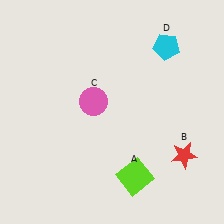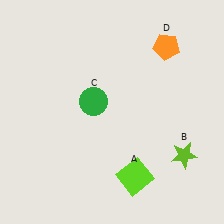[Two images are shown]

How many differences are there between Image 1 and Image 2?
There are 3 differences between the two images.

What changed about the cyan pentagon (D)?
In Image 1, D is cyan. In Image 2, it changed to orange.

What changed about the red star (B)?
In Image 1, B is red. In Image 2, it changed to lime.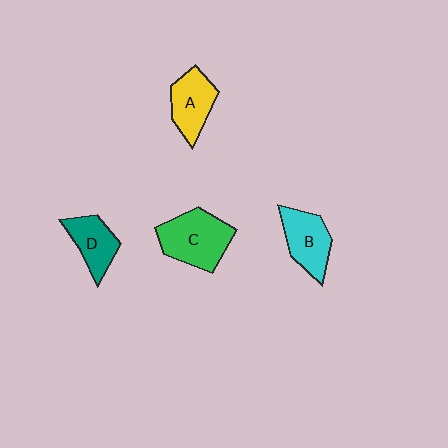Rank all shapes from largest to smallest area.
From largest to smallest: C (green), B (cyan), A (yellow), D (teal).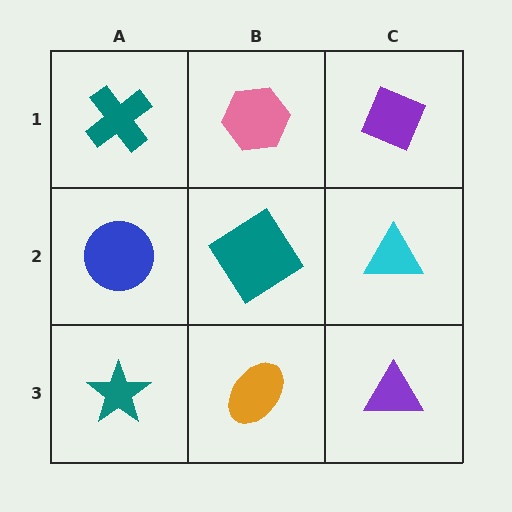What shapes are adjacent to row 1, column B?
A teal diamond (row 2, column B), a teal cross (row 1, column A), a purple diamond (row 1, column C).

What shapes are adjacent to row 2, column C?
A purple diamond (row 1, column C), a purple triangle (row 3, column C), a teal diamond (row 2, column B).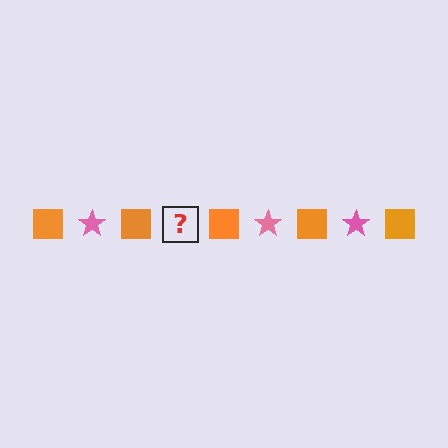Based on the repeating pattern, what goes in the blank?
The blank should be a pink star.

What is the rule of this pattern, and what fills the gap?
The rule is that the pattern alternates between orange square and pink star. The gap should be filled with a pink star.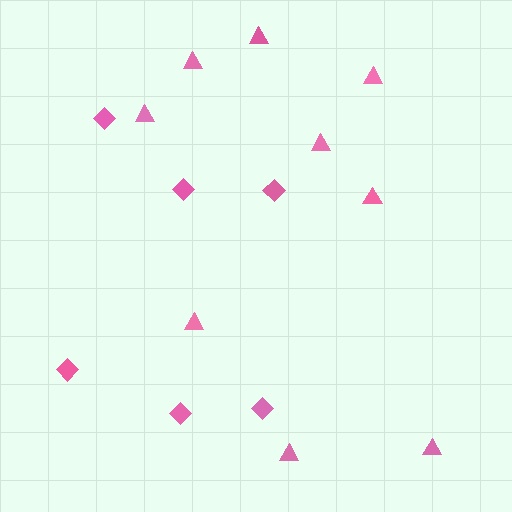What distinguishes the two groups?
There are 2 groups: one group of triangles (9) and one group of diamonds (6).